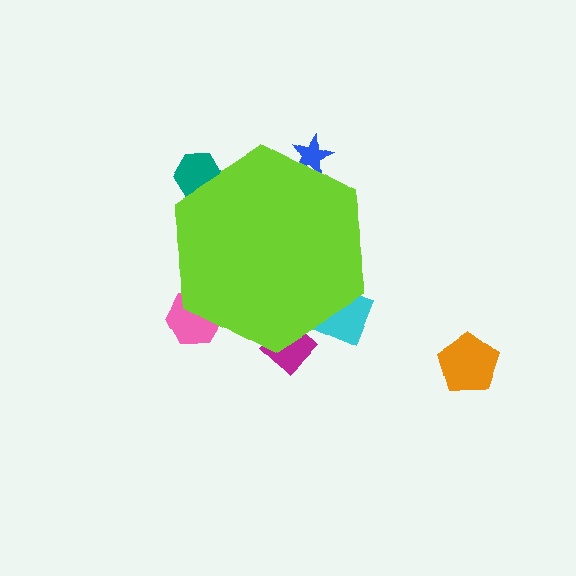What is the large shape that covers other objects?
A lime hexagon.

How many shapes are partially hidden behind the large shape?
5 shapes are partially hidden.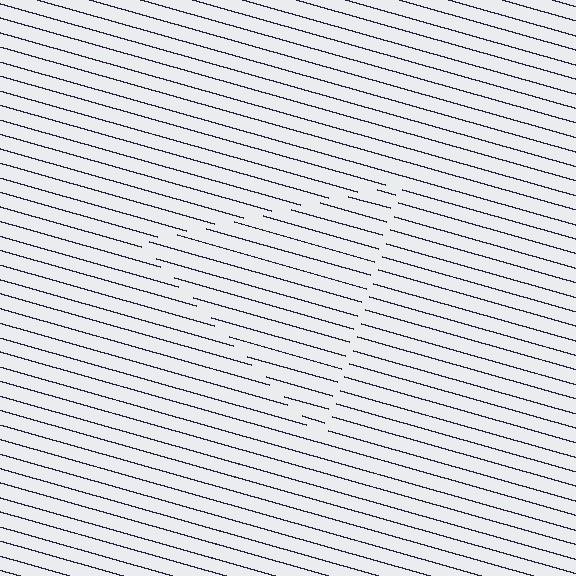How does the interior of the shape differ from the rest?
The interior of the shape contains the same grating, shifted by half a period — the contour is defined by the phase discontinuity where line-ends from the inner and outer gratings abut.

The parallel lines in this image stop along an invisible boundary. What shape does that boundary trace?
An illusory triangle. The interior of the shape contains the same grating, shifted by half a period — the contour is defined by the phase discontinuity where line-ends from the inner and outer gratings abut.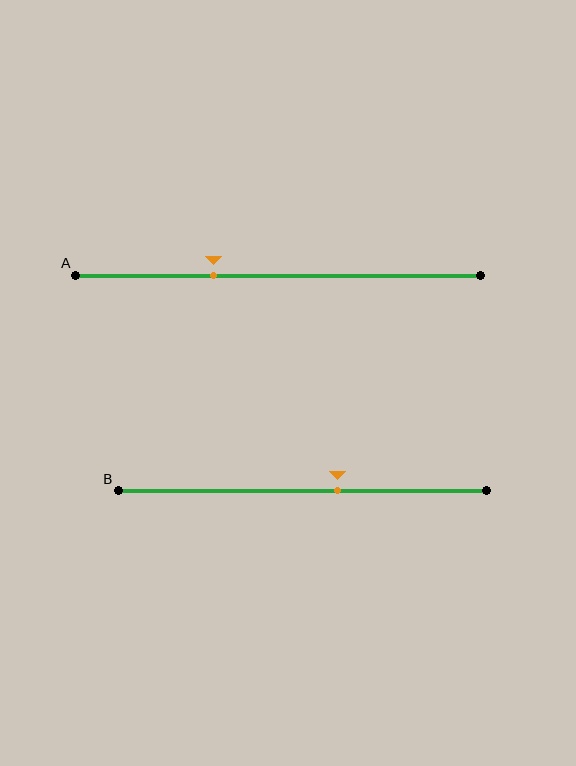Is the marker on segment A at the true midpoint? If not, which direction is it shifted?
No, the marker on segment A is shifted to the left by about 16% of the segment length.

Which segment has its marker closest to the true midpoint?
Segment B has its marker closest to the true midpoint.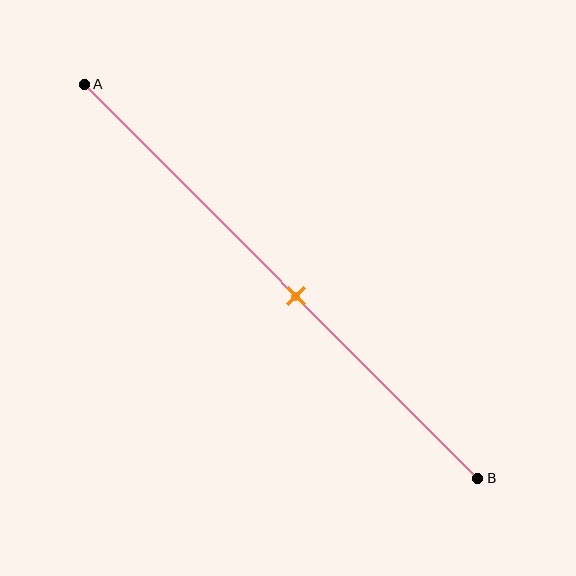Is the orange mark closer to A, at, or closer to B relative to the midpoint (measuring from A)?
The orange mark is closer to point B than the midpoint of segment AB.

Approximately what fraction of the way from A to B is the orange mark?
The orange mark is approximately 55% of the way from A to B.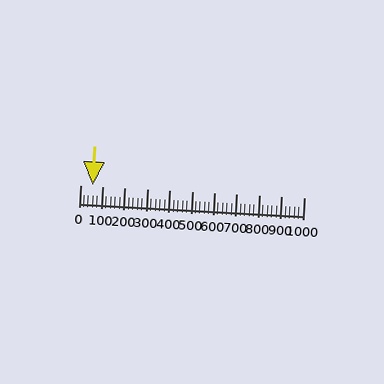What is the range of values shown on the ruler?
The ruler shows values from 0 to 1000.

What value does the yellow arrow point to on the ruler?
The yellow arrow points to approximately 57.